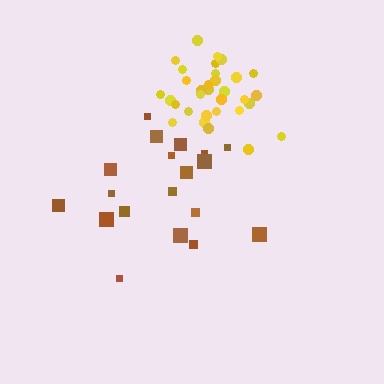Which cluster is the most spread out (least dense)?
Brown.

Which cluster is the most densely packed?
Yellow.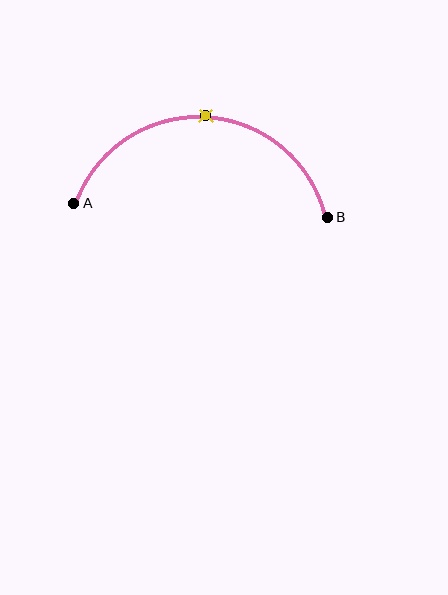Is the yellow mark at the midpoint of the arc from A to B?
Yes. The yellow mark lies on the arc at equal arc-length from both A and B — it is the arc midpoint.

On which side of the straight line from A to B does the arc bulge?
The arc bulges above the straight line connecting A and B.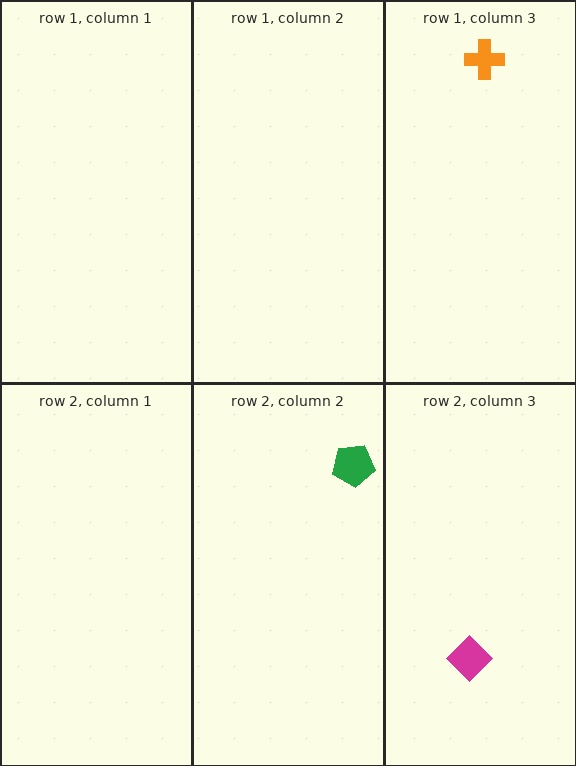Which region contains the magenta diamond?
The row 2, column 3 region.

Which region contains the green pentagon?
The row 2, column 2 region.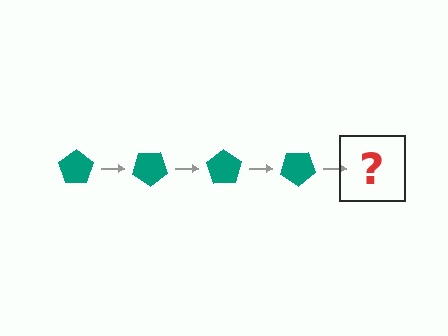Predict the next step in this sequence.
The next step is a teal pentagon rotated 140 degrees.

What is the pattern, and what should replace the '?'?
The pattern is that the pentagon rotates 35 degrees each step. The '?' should be a teal pentagon rotated 140 degrees.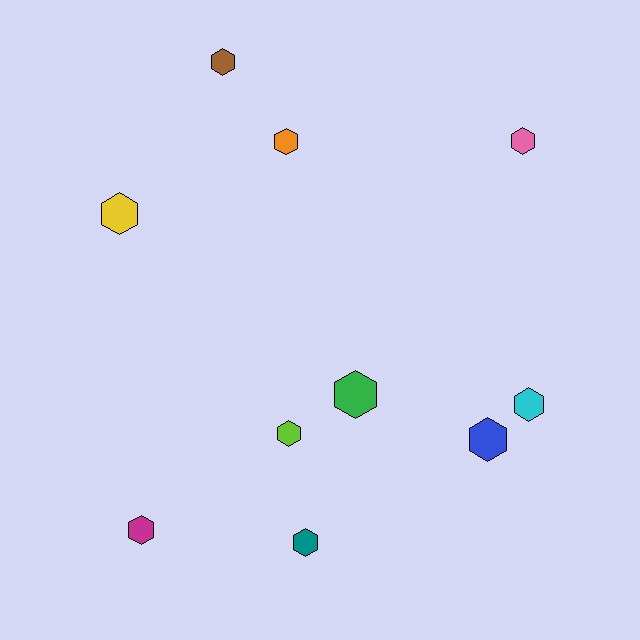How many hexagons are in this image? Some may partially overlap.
There are 10 hexagons.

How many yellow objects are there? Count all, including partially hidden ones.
There is 1 yellow object.